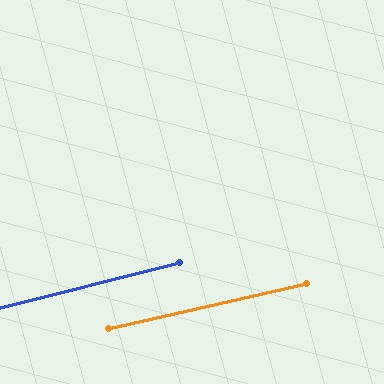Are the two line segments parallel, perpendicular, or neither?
Parallel — their directions differ by only 1.0°.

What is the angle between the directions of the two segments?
Approximately 1 degree.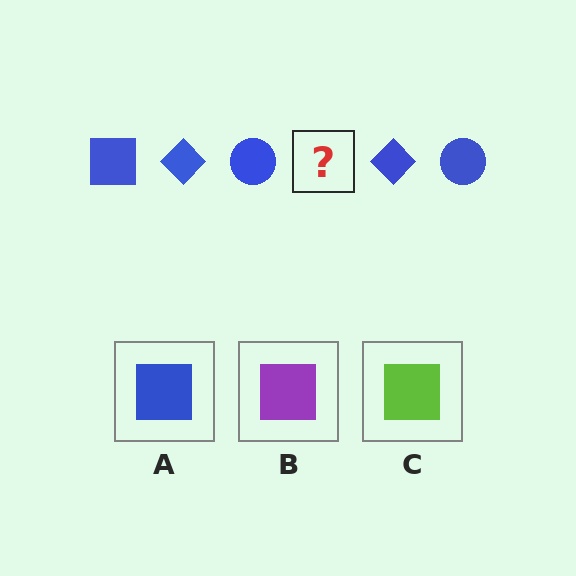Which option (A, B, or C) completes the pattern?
A.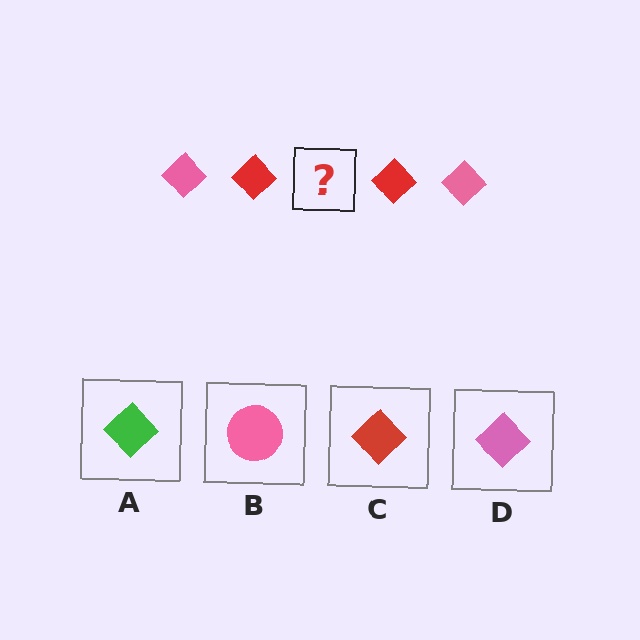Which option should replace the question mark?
Option D.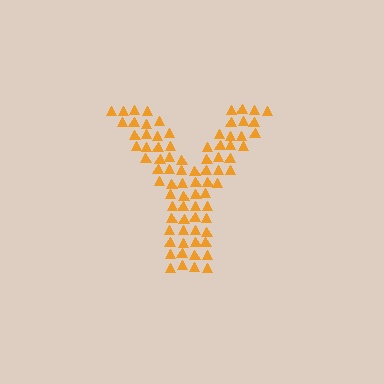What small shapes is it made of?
It is made of small triangles.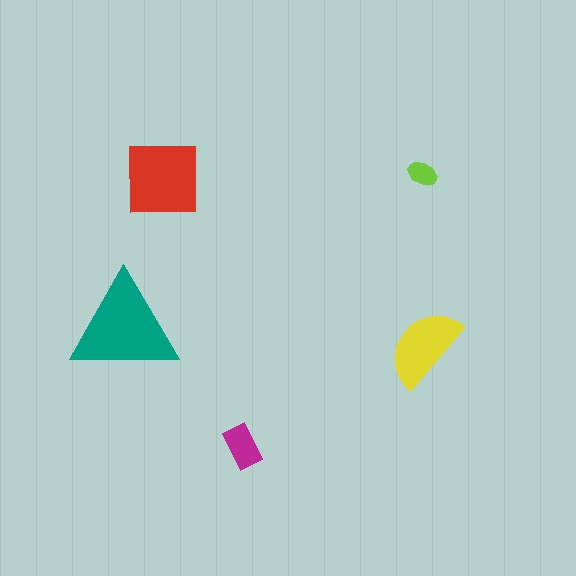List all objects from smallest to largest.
The lime ellipse, the magenta rectangle, the yellow semicircle, the red square, the teal triangle.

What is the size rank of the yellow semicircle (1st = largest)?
3rd.